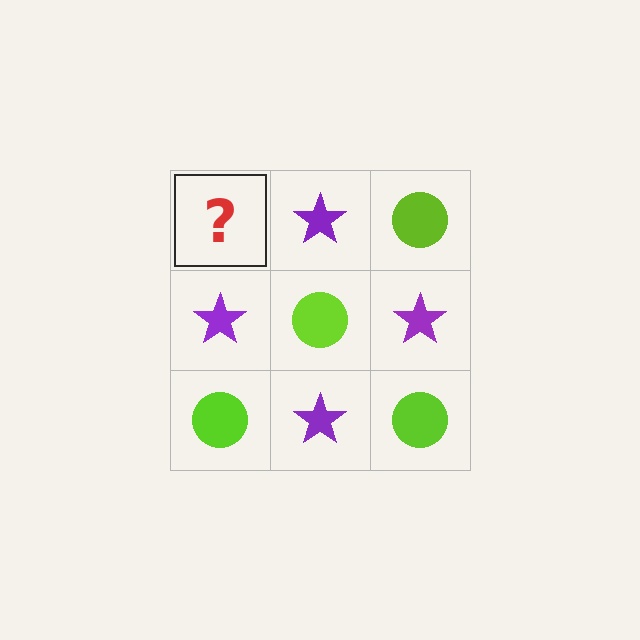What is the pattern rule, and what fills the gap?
The rule is that it alternates lime circle and purple star in a checkerboard pattern. The gap should be filled with a lime circle.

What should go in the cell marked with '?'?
The missing cell should contain a lime circle.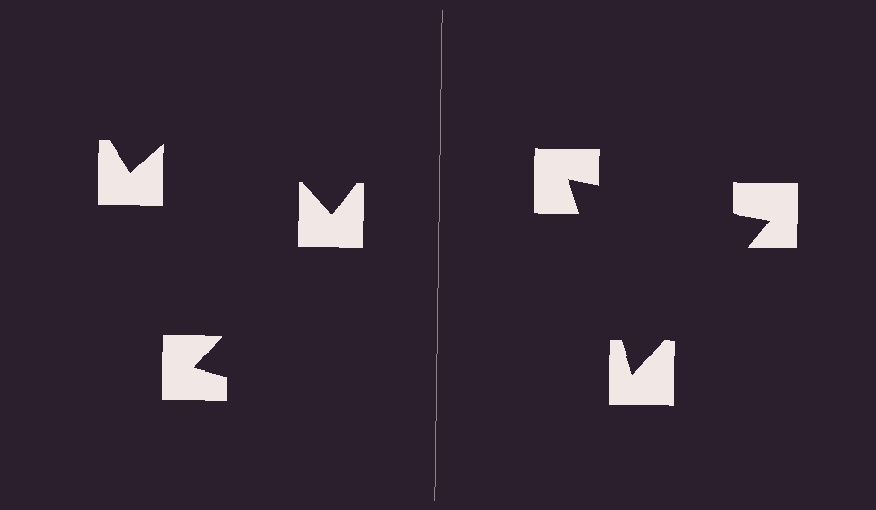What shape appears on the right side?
An illusory triangle.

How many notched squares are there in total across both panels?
6 — 3 on each side.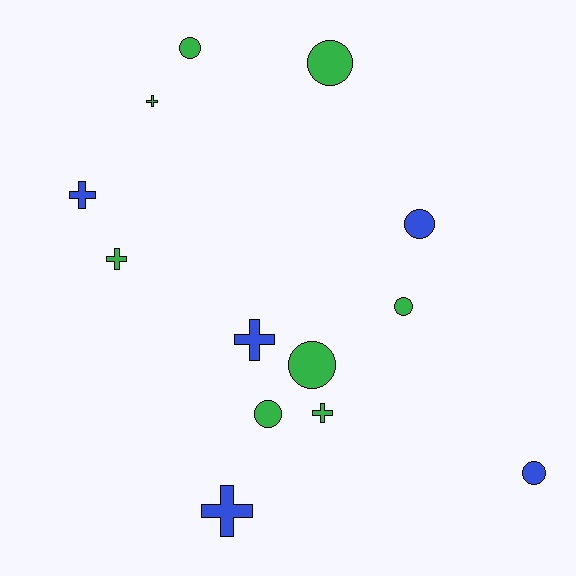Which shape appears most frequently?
Circle, with 7 objects.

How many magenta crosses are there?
There are no magenta crosses.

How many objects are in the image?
There are 13 objects.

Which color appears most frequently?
Green, with 8 objects.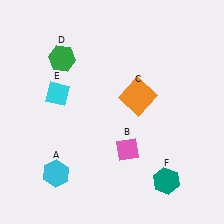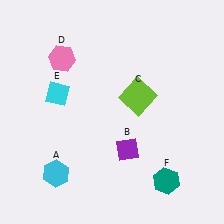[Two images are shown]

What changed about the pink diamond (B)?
In Image 1, B is pink. In Image 2, it changed to purple.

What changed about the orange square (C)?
In Image 1, C is orange. In Image 2, it changed to lime.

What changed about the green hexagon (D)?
In Image 1, D is green. In Image 2, it changed to pink.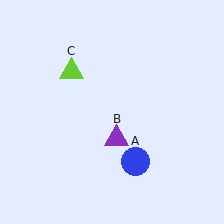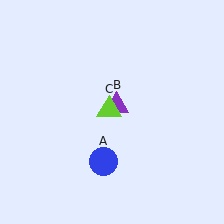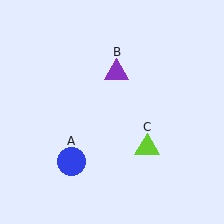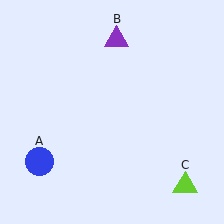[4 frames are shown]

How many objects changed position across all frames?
3 objects changed position: blue circle (object A), purple triangle (object B), lime triangle (object C).